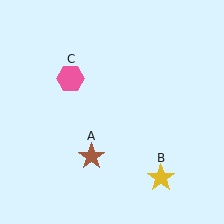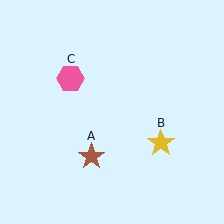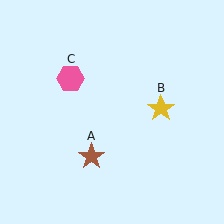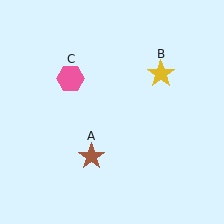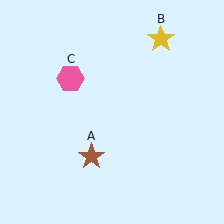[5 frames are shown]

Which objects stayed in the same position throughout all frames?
Brown star (object A) and pink hexagon (object C) remained stationary.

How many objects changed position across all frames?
1 object changed position: yellow star (object B).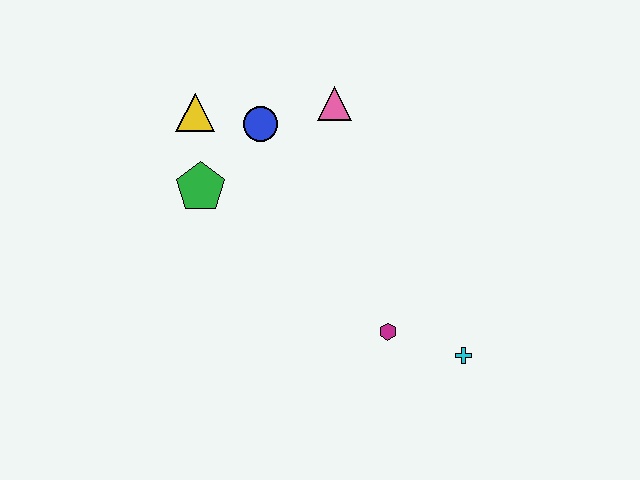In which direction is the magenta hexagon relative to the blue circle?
The magenta hexagon is below the blue circle.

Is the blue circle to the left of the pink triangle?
Yes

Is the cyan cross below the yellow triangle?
Yes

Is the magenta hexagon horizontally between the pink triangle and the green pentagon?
No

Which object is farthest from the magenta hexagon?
The yellow triangle is farthest from the magenta hexagon.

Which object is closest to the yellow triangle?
The blue circle is closest to the yellow triangle.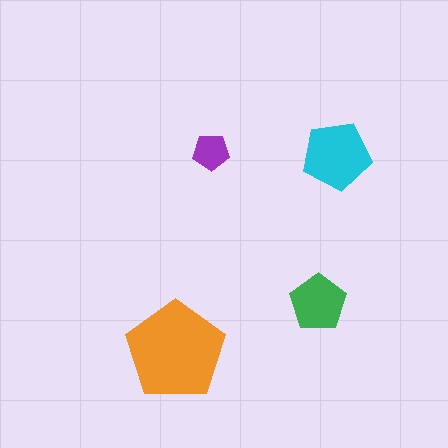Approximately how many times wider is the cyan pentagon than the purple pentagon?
About 2 times wider.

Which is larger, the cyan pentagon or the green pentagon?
The cyan one.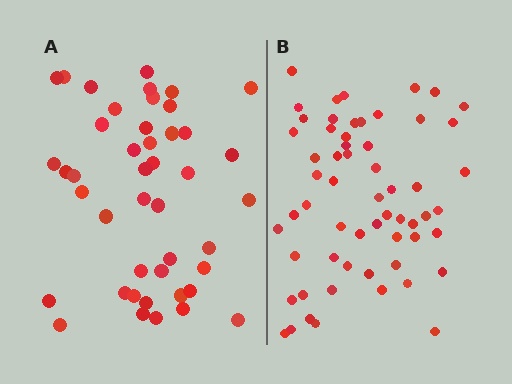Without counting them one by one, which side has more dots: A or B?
Region B (the right region) has more dots.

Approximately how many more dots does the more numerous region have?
Region B has approximately 15 more dots than region A.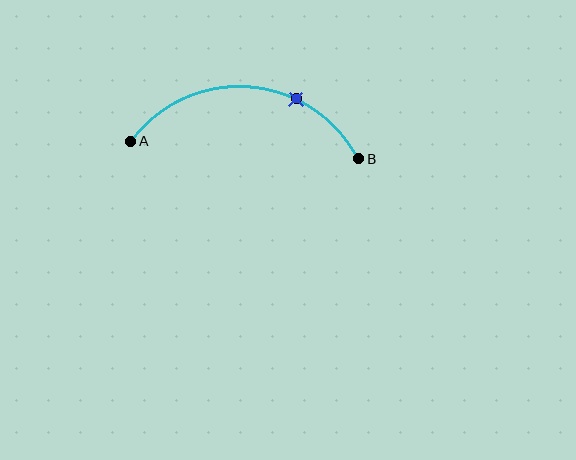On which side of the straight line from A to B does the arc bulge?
The arc bulges above the straight line connecting A and B.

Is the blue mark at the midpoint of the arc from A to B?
No. The blue mark lies on the arc but is closer to endpoint B. The arc midpoint would be at the point on the curve equidistant along the arc from both A and B.